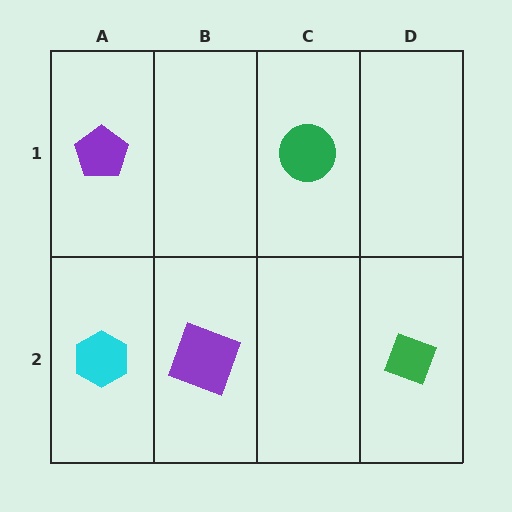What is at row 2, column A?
A cyan hexagon.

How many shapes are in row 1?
2 shapes.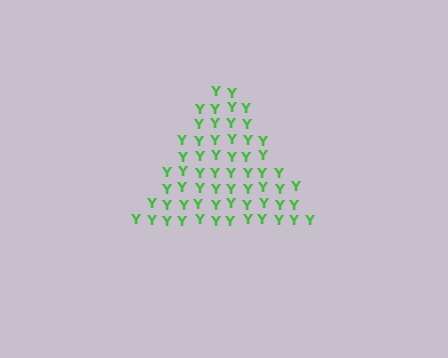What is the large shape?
The large shape is a triangle.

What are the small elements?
The small elements are letter Y's.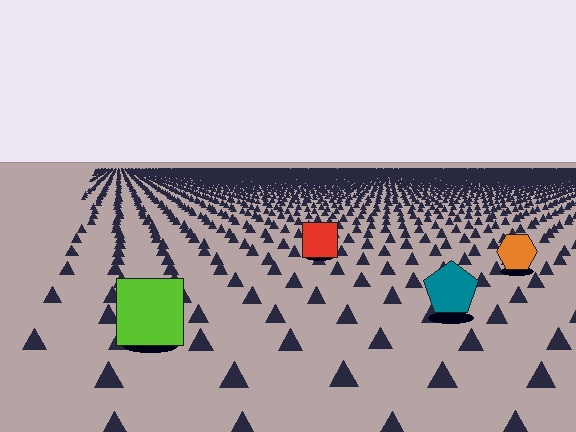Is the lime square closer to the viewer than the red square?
Yes. The lime square is closer — you can tell from the texture gradient: the ground texture is coarser near it.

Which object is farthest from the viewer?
The red square is farthest from the viewer. It appears smaller and the ground texture around it is denser.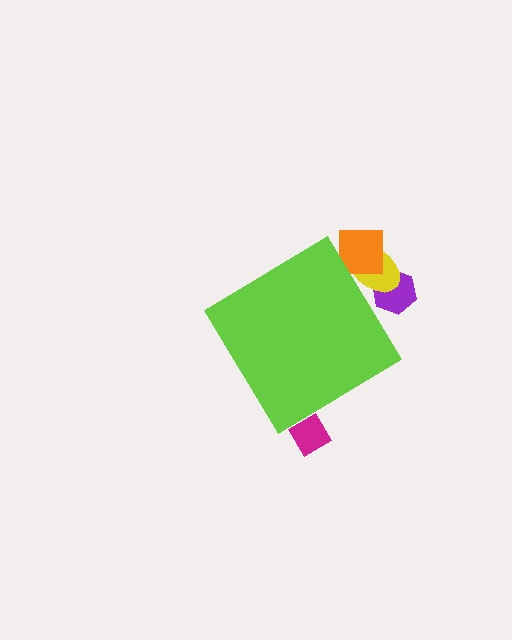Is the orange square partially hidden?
Yes, the orange square is partially hidden behind the lime diamond.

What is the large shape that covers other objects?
A lime diamond.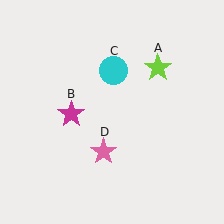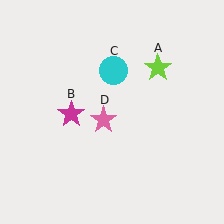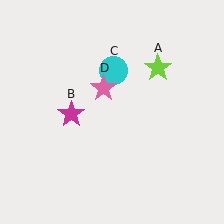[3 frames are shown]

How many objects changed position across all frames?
1 object changed position: pink star (object D).